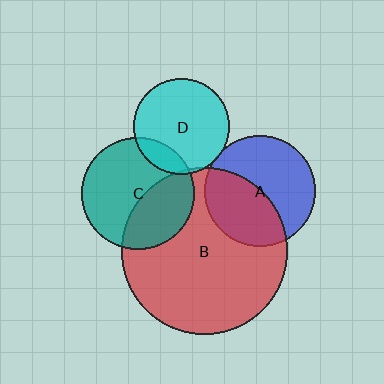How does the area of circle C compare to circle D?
Approximately 1.4 times.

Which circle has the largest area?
Circle B (red).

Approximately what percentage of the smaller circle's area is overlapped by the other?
Approximately 40%.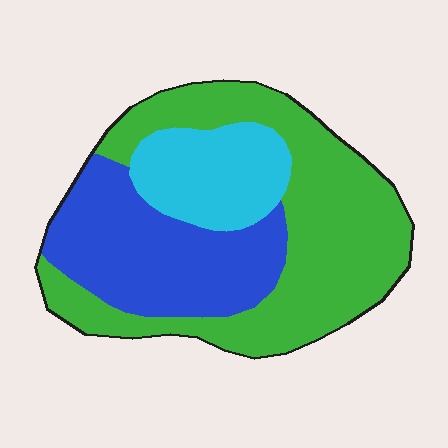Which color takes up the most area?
Green, at roughly 50%.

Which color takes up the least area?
Cyan, at roughly 20%.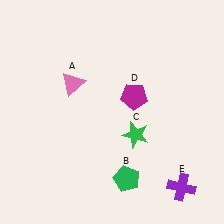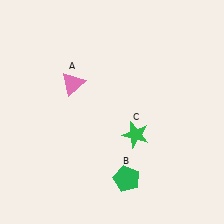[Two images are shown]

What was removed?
The magenta pentagon (D), the purple cross (E) were removed in Image 2.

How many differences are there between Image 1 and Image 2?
There are 2 differences between the two images.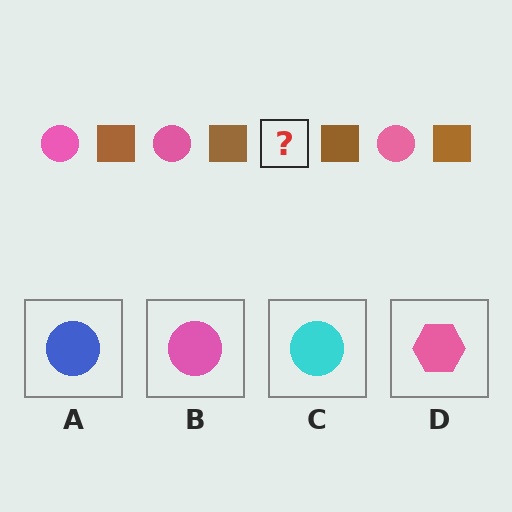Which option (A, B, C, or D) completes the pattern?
B.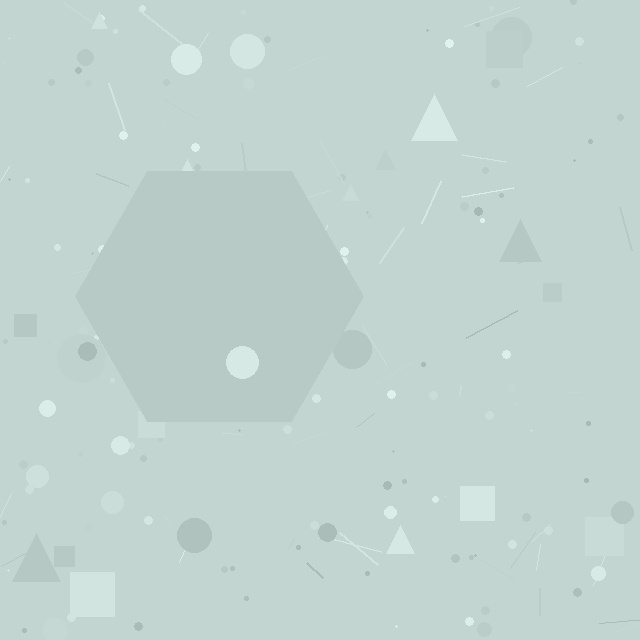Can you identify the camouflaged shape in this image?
The camouflaged shape is a hexagon.